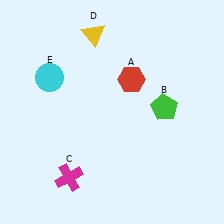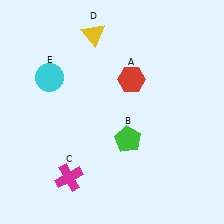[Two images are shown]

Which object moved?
The green pentagon (B) moved left.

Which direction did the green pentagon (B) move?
The green pentagon (B) moved left.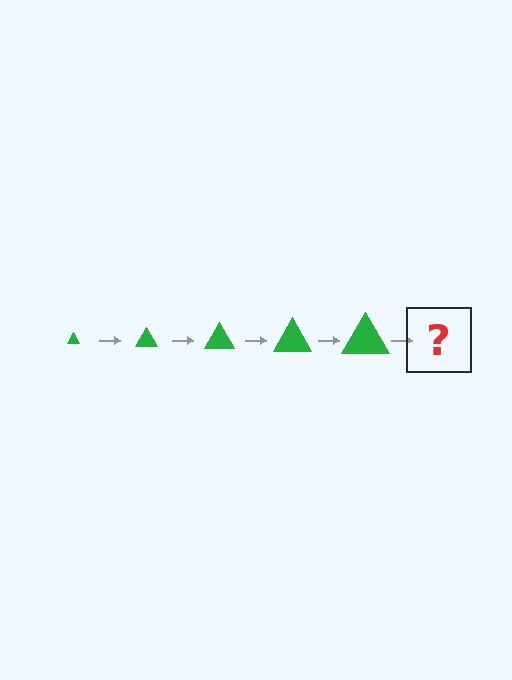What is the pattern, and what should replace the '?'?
The pattern is that the triangle gets progressively larger each step. The '?' should be a green triangle, larger than the previous one.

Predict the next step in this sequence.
The next step is a green triangle, larger than the previous one.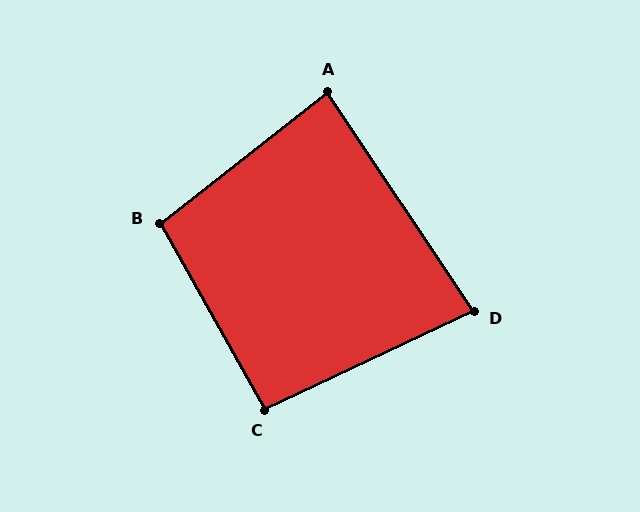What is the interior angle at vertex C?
Approximately 94 degrees (approximately right).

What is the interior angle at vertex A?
Approximately 86 degrees (approximately right).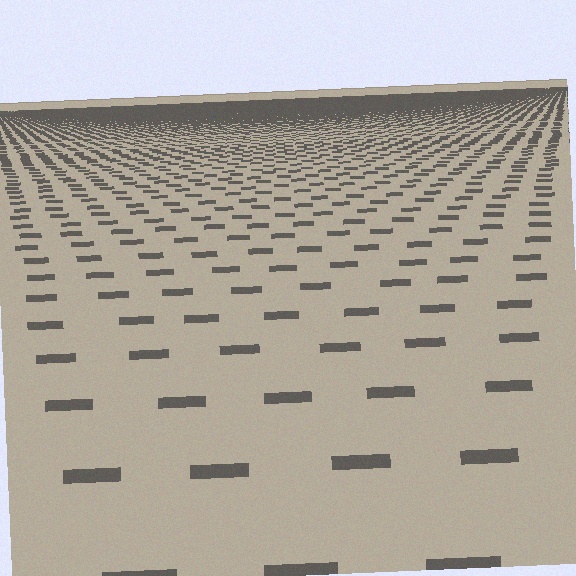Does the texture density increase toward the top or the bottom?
Density increases toward the top.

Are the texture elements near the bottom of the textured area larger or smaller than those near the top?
Larger. Near the bottom, elements are closer to the viewer and appear at a bigger on-screen size.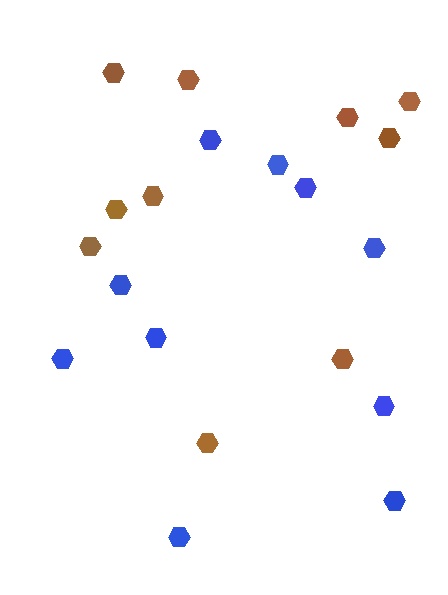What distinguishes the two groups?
There are 2 groups: one group of brown hexagons (10) and one group of blue hexagons (10).